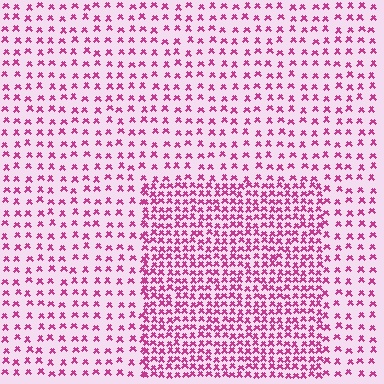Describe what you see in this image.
The image contains small magenta elements arranged at two different densities. A rectangle-shaped region is visible where the elements are more densely packed than the surrounding area.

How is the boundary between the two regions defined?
The boundary is defined by a change in element density (approximately 2.1x ratio). All elements are the same color, size, and shape.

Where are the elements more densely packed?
The elements are more densely packed inside the rectangle boundary.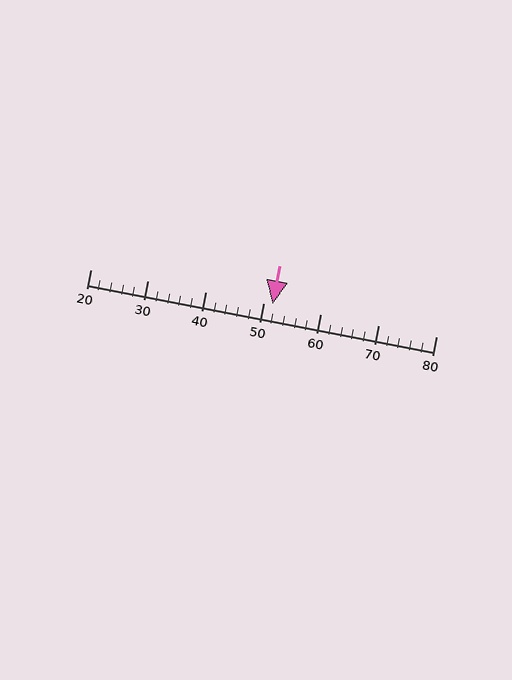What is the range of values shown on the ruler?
The ruler shows values from 20 to 80.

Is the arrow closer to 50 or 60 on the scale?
The arrow is closer to 50.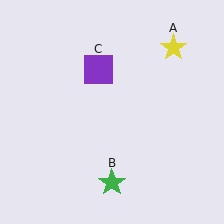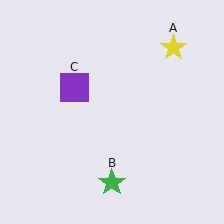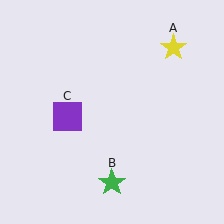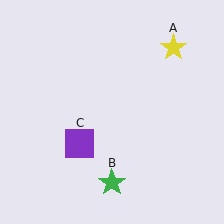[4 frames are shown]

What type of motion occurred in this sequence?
The purple square (object C) rotated counterclockwise around the center of the scene.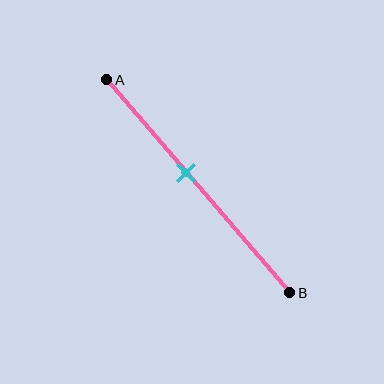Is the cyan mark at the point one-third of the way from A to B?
No, the mark is at about 45% from A, not at the 33% one-third point.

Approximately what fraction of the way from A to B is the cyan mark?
The cyan mark is approximately 45% of the way from A to B.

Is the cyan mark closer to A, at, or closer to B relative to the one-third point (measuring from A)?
The cyan mark is closer to point B than the one-third point of segment AB.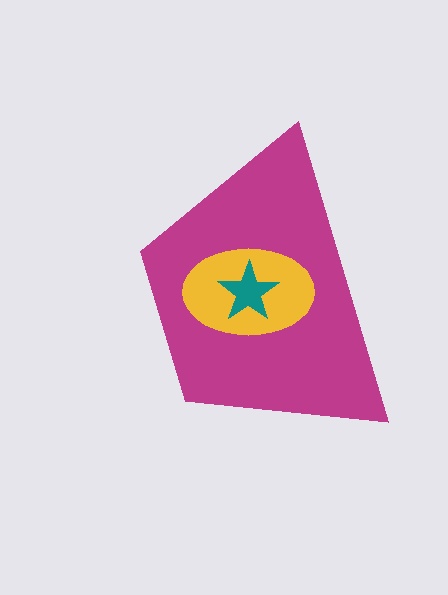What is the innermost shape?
The teal star.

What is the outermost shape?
The magenta trapezoid.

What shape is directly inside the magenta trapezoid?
The yellow ellipse.